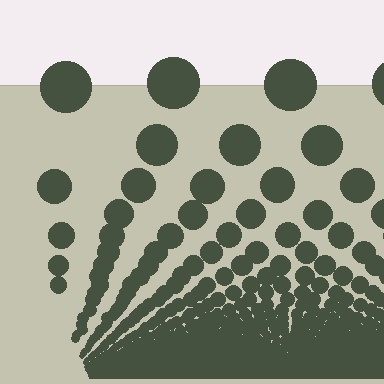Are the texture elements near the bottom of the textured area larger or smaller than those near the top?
Smaller. The gradient is inverted — elements near the bottom are smaller and denser.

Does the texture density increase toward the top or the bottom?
Density increases toward the bottom.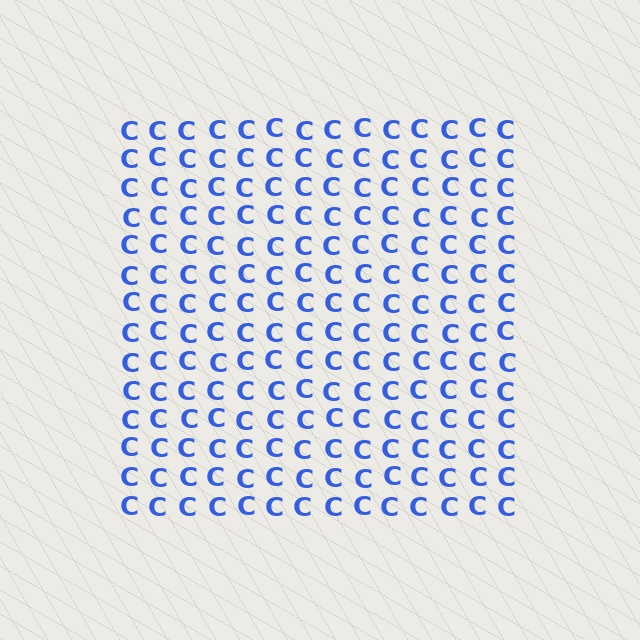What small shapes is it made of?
It is made of small letter C's.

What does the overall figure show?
The overall figure shows a square.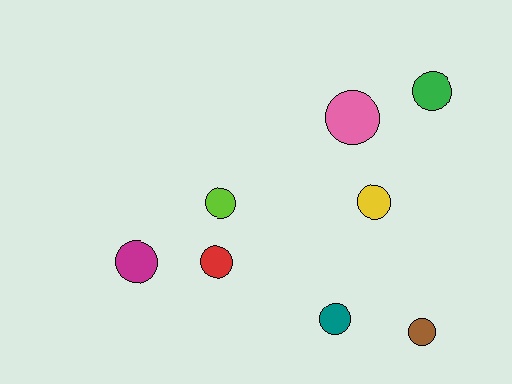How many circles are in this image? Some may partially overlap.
There are 8 circles.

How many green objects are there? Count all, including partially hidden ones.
There is 1 green object.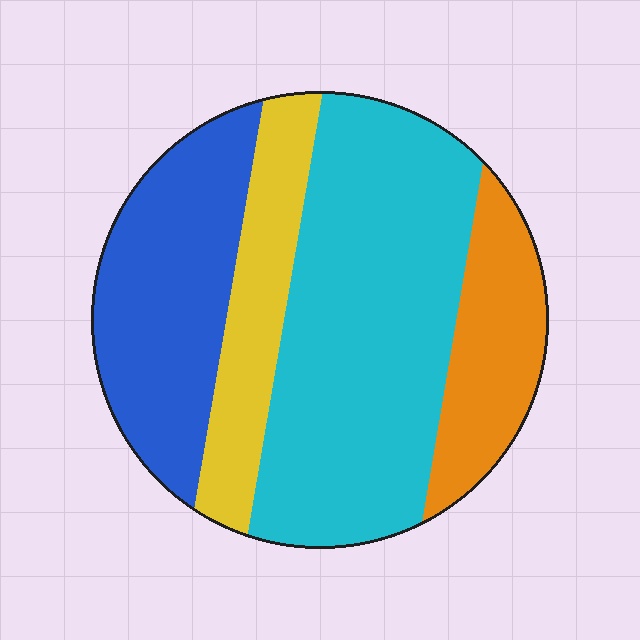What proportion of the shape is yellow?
Yellow takes up about one sixth (1/6) of the shape.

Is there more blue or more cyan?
Cyan.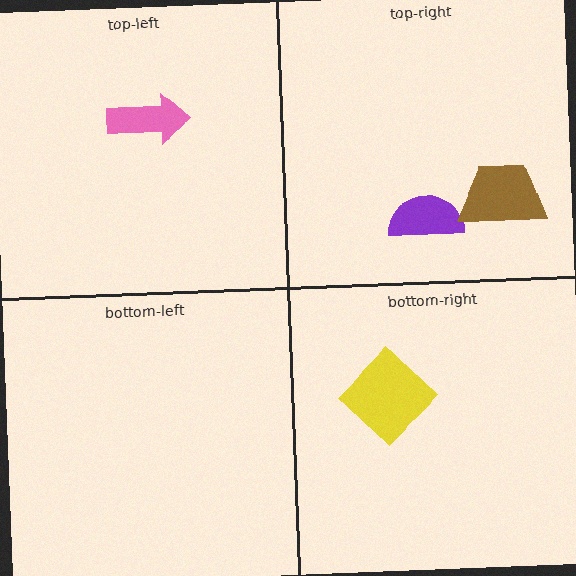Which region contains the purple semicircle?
The top-right region.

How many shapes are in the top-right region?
2.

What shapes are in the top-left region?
The pink arrow.